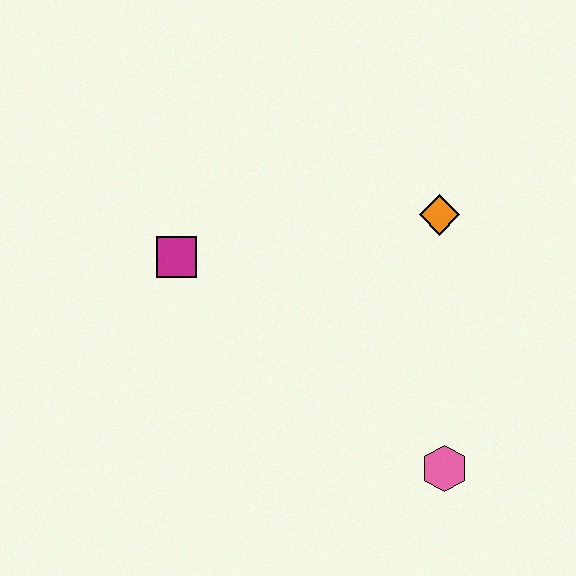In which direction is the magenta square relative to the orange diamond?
The magenta square is to the left of the orange diamond.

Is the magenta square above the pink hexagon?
Yes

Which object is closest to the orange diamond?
The pink hexagon is closest to the orange diamond.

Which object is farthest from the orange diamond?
The magenta square is farthest from the orange diamond.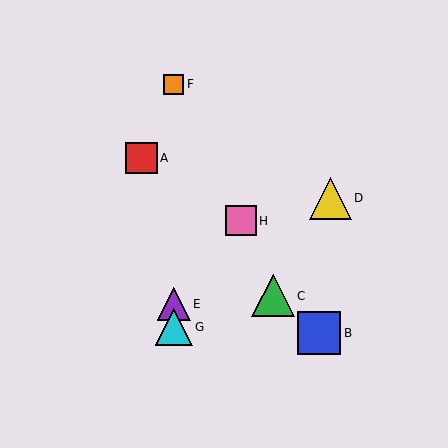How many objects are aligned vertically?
3 objects (E, F, G) are aligned vertically.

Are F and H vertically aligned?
No, F is at x≈174 and H is at x≈241.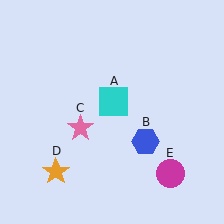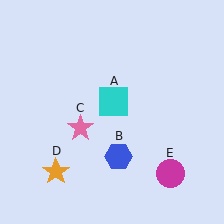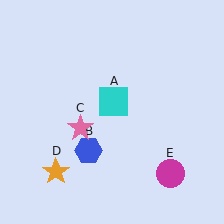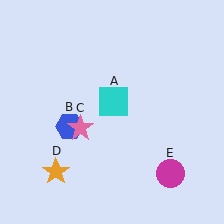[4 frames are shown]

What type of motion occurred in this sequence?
The blue hexagon (object B) rotated clockwise around the center of the scene.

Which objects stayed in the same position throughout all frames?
Cyan square (object A) and pink star (object C) and orange star (object D) and magenta circle (object E) remained stationary.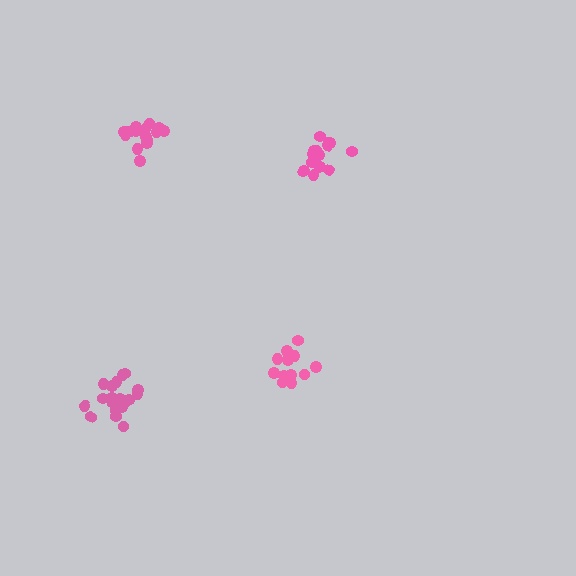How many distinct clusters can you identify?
There are 4 distinct clusters.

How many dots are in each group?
Group 1: 14 dots, Group 2: 13 dots, Group 3: 16 dots, Group 4: 19 dots (62 total).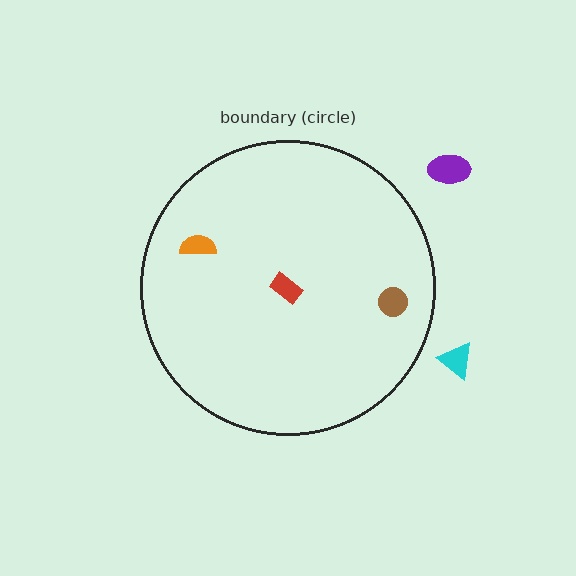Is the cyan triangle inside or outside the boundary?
Outside.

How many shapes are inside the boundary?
3 inside, 2 outside.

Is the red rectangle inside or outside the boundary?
Inside.